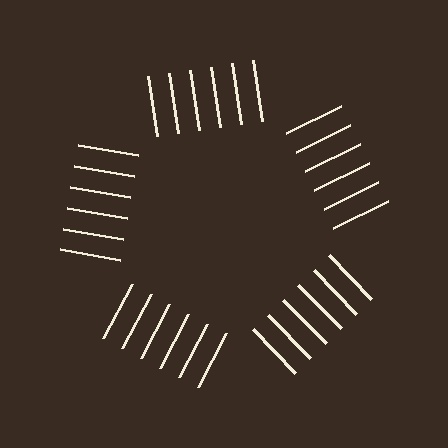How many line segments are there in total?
30 — 6 along each of the 5 edges.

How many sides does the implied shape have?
5 sides — the line-ends trace a pentagon.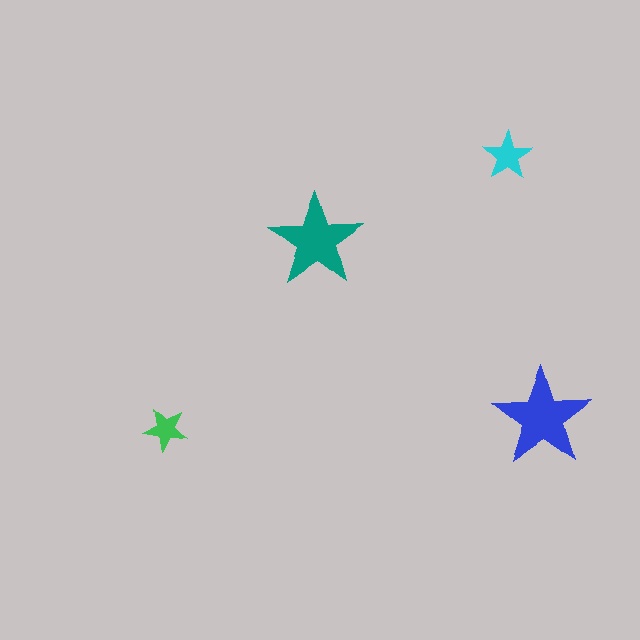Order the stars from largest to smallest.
the blue one, the teal one, the cyan one, the green one.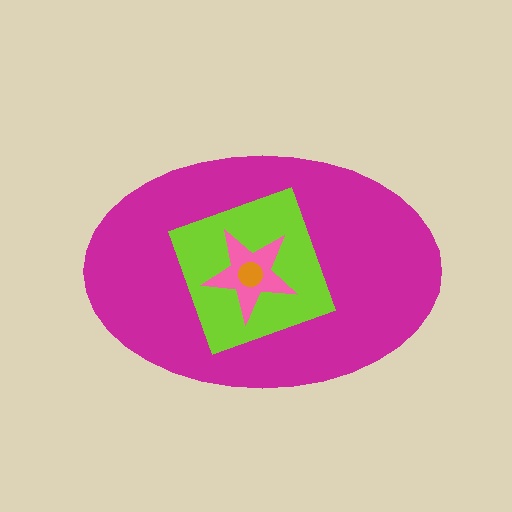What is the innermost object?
The orange circle.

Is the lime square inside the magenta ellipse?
Yes.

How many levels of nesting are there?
4.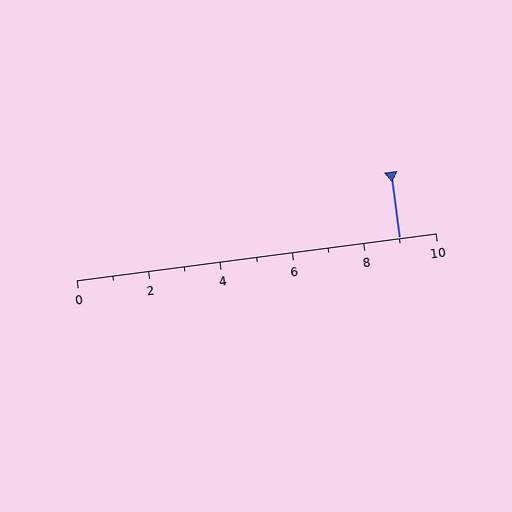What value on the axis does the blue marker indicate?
The marker indicates approximately 9.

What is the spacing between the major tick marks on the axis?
The major ticks are spaced 2 apart.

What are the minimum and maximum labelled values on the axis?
The axis runs from 0 to 10.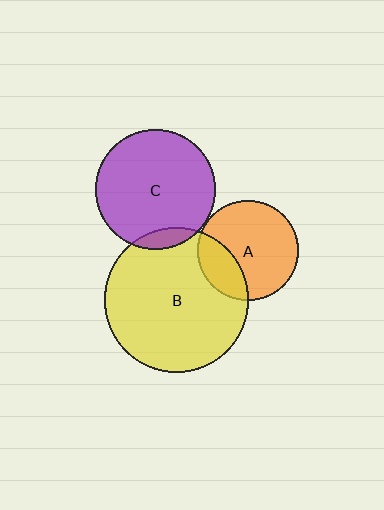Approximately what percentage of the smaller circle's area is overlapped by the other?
Approximately 10%.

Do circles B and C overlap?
Yes.